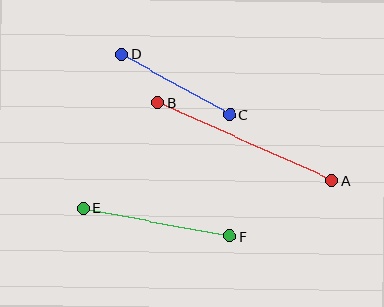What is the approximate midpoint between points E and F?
The midpoint is at approximately (157, 222) pixels.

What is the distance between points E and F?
The distance is approximately 149 pixels.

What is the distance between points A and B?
The distance is approximately 191 pixels.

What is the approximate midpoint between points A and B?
The midpoint is at approximately (244, 141) pixels.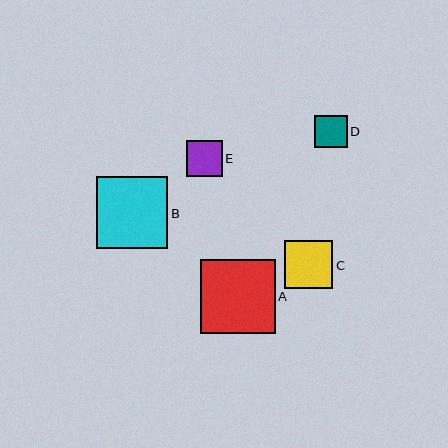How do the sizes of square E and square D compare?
Square E and square D are approximately the same size.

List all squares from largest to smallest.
From largest to smallest: A, B, C, E, D.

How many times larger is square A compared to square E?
Square A is approximately 2.1 times the size of square E.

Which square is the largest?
Square A is the largest with a size of approximately 75 pixels.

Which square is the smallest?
Square D is the smallest with a size of approximately 33 pixels.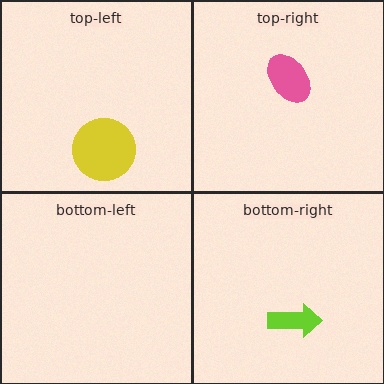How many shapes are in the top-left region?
1.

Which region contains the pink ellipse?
The top-right region.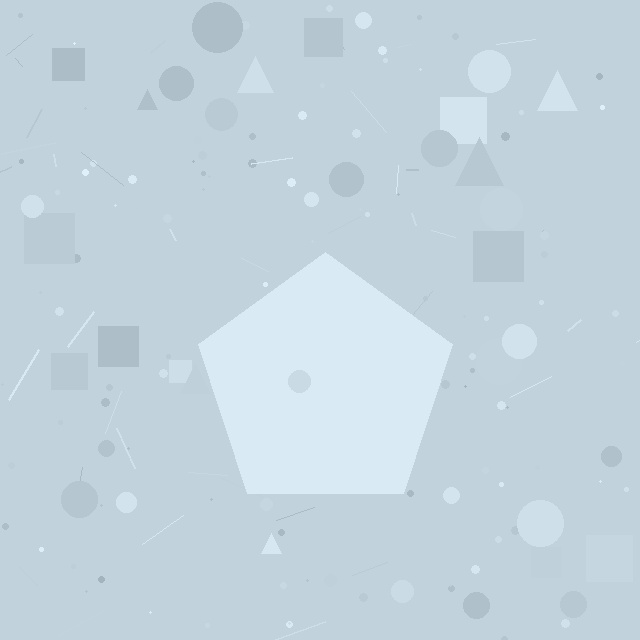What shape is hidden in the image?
A pentagon is hidden in the image.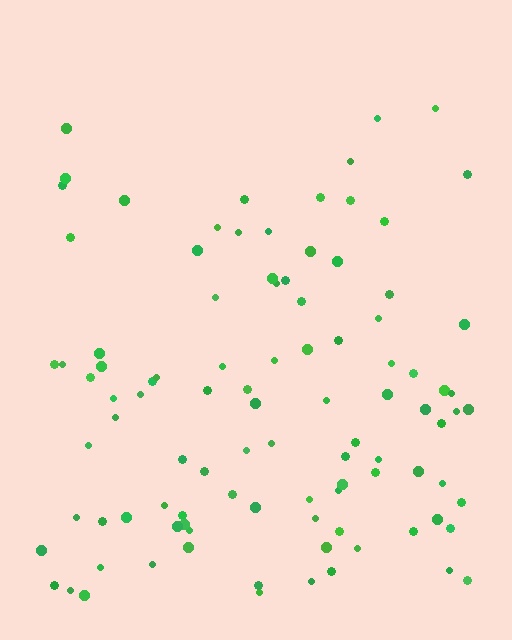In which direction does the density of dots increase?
From top to bottom, with the bottom side densest.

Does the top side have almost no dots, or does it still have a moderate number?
Still a moderate number, just noticeably fewer than the bottom.